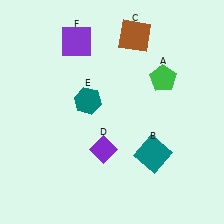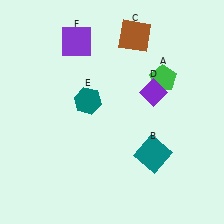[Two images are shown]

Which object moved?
The purple diamond (D) moved up.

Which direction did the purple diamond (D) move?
The purple diamond (D) moved up.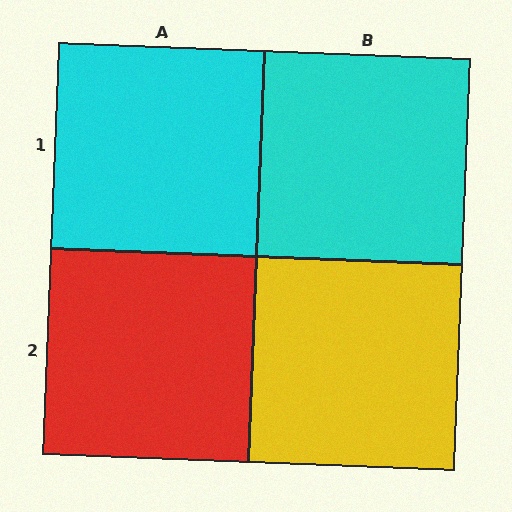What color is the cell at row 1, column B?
Cyan.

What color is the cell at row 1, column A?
Cyan.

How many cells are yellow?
1 cell is yellow.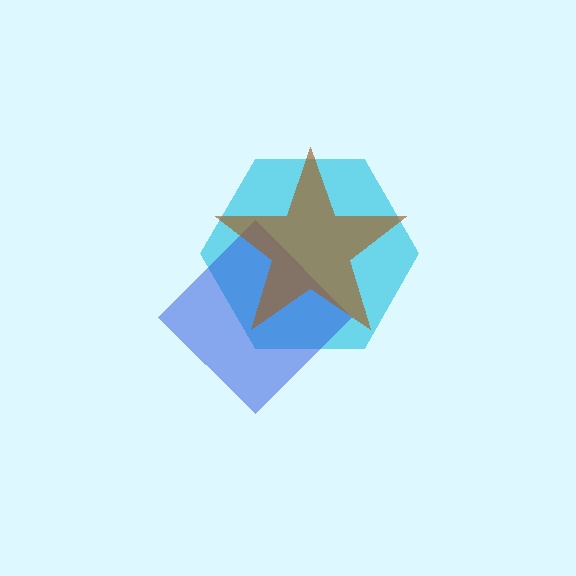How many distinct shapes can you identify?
There are 3 distinct shapes: a cyan hexagon, a blue diamond, a brown star.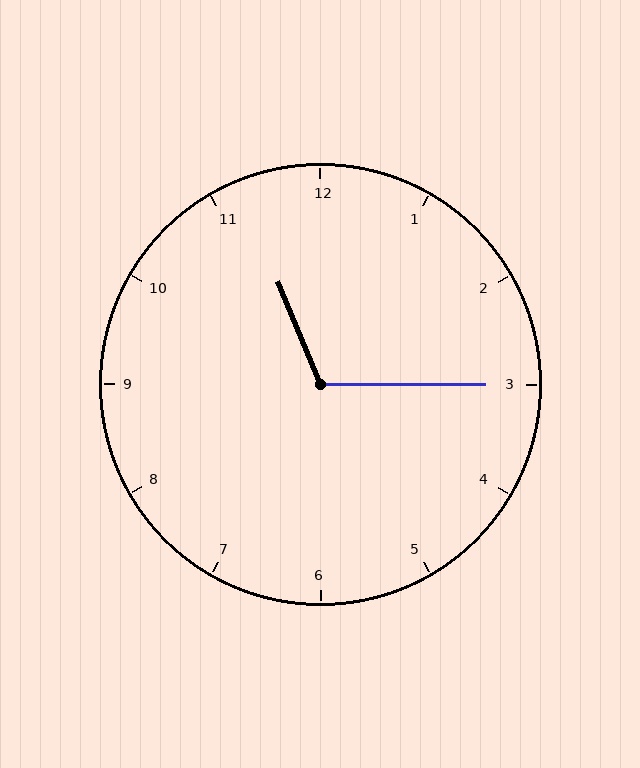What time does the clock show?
11:15.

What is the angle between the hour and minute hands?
Approximately 112 degrees.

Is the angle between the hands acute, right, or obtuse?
It is obtuse.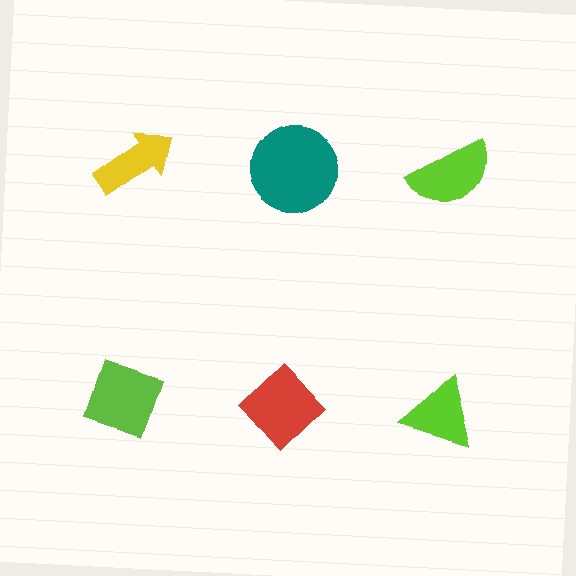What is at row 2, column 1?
A lime diamond.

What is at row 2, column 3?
A lime triangle.